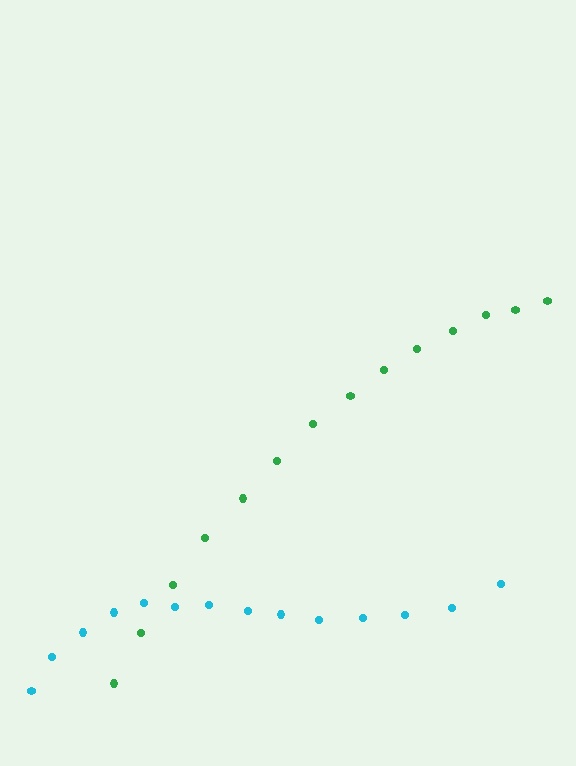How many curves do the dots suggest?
There are 2 distinct paths.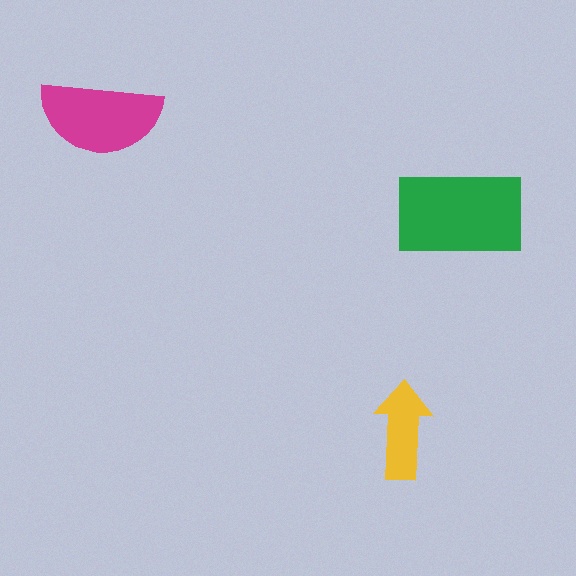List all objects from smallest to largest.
The yellow arrow, the magenta semicircle, the green rectangle.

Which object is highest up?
The magenta semicircle is topmost.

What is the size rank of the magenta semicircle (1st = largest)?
2nd.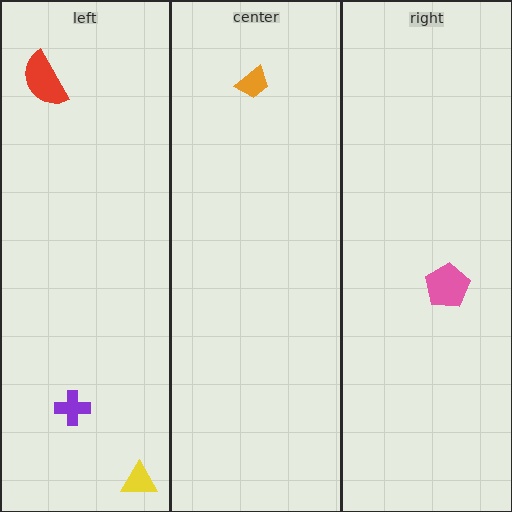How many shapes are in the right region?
1.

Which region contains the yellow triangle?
The left region.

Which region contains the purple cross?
The left region.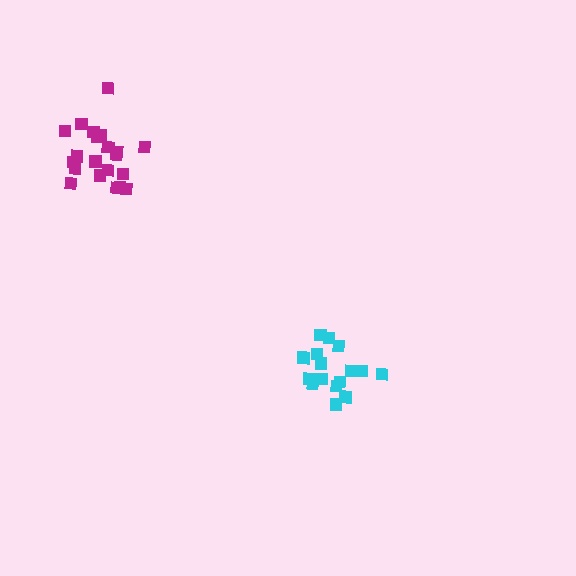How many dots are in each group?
Group 1: 16 dots, Group 2: 21 dots (37 total).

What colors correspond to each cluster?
The clusters are colored: cyan, magenta.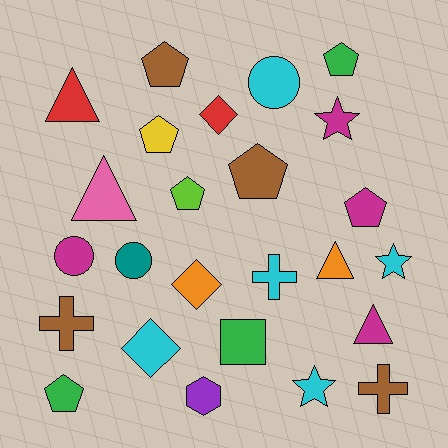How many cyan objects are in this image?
There are 5 cyan objects.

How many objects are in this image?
There are 25 objects.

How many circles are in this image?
There are 3 circles.